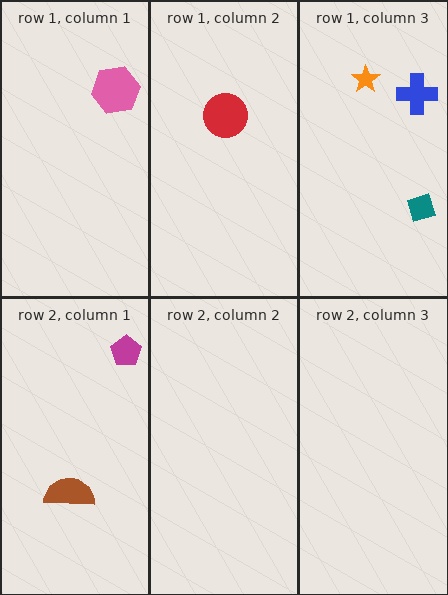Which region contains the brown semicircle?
The row 2, column 1 region.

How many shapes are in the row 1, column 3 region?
3.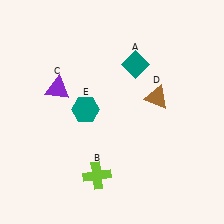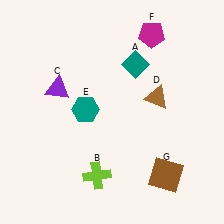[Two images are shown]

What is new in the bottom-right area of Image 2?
A brown square (G) was added in the bottom-right area of Image 2.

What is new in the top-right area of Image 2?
A magenta pentagon (F) was added in the top-right area of Image 2.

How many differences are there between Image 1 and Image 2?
There are 2 differences between the two images.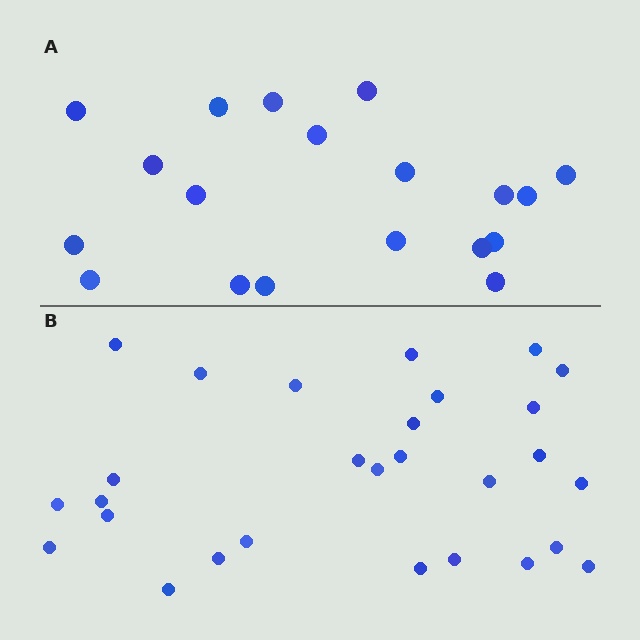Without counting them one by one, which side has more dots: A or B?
Region B (the bottom region) has more dots.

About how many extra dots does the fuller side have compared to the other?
Region B has roughly 8 or so more dots than region A.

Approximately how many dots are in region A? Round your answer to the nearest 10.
About 20 dots. (The exact count is 19, which rounds to 20.)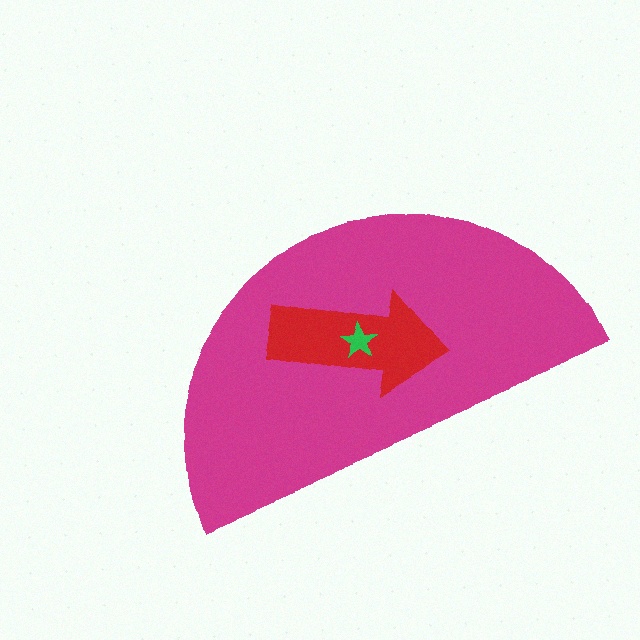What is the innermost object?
The green star.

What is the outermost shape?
The magenta semicircle.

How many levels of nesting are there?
3.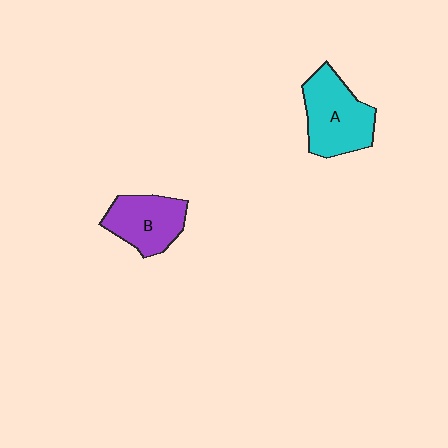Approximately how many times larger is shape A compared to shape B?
Approximately 1.2 times.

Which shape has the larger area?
Shape A (cyan).